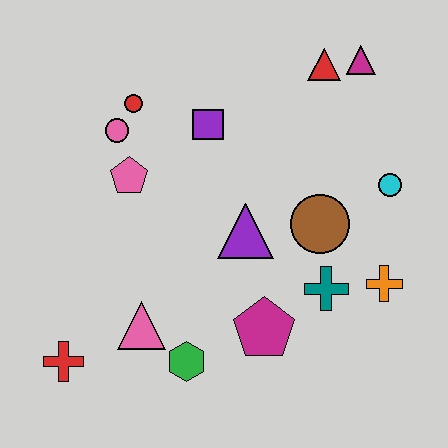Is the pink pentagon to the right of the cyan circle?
No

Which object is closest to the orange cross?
The teal cross is closest to the orange cross.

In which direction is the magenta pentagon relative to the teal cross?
The magenta pentagon is to the left of the teal cross.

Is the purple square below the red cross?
No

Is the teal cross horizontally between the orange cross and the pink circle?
Yes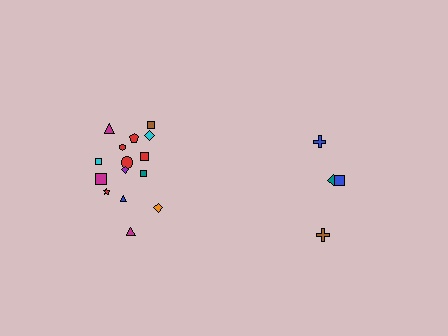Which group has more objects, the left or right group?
The left group.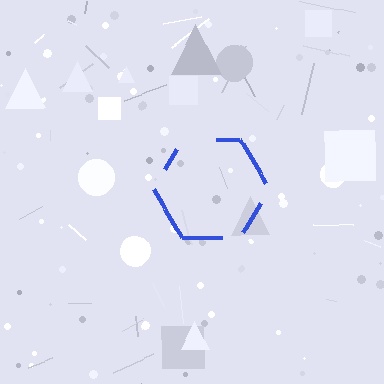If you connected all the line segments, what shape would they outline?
They would outline a hexagon.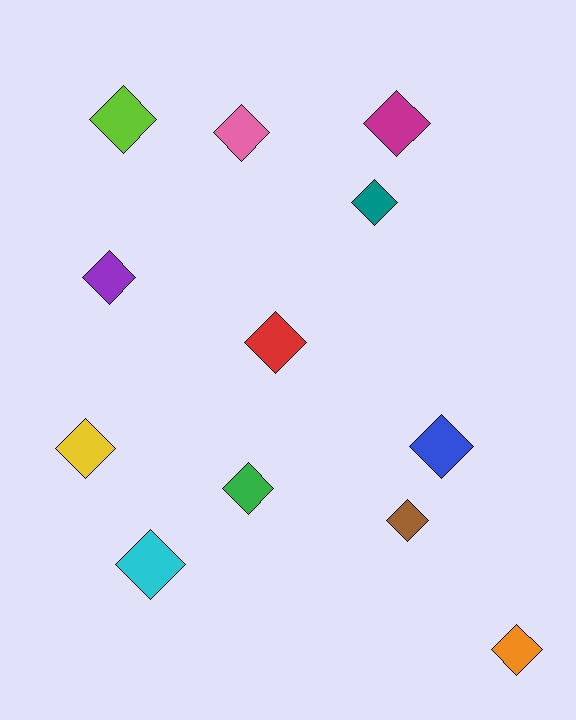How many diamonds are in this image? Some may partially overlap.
There are 12 diamonds.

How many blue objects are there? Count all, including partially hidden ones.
There is 1 blue object.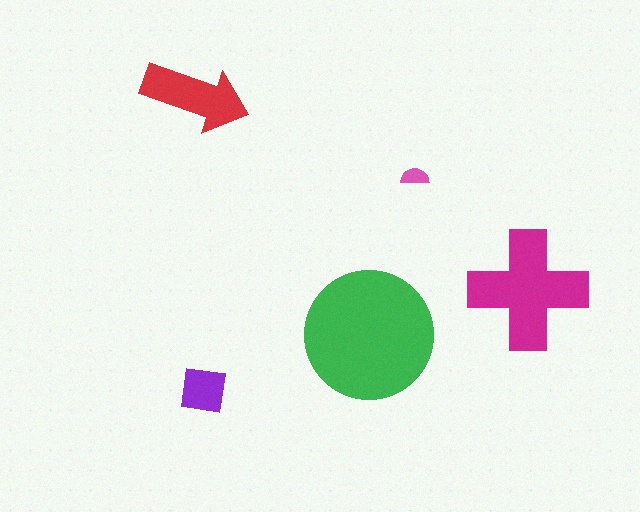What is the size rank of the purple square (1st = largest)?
4th.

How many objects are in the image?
There are 5 objects in the image.